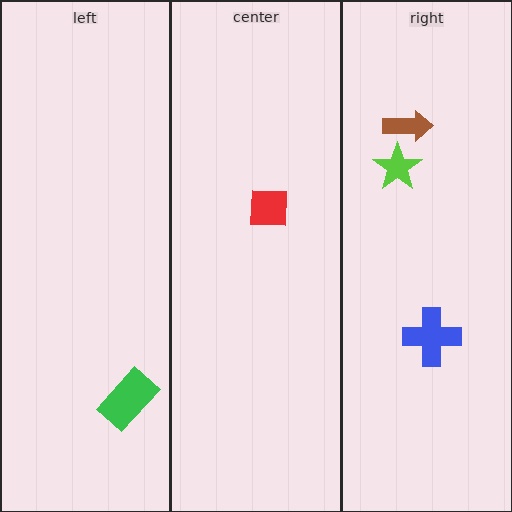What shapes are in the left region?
The green rectangle.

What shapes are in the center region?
The red square.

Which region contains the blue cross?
The right region.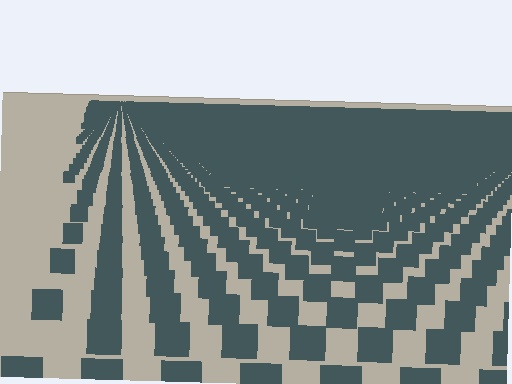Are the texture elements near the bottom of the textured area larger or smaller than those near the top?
Larger. Near the bottom, elements are closer to the viewer and appear at a bigger on-screen size.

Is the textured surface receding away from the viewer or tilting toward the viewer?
The surface is receding away from the viewer. Texture elements get smaller and denser toward the top.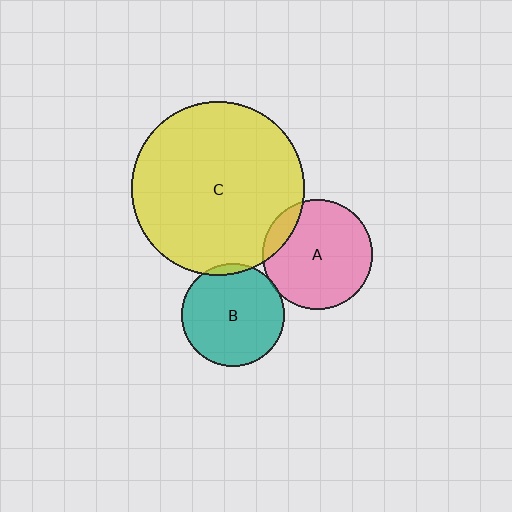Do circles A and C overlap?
Yes.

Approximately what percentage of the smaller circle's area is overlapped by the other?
Approximately 10%.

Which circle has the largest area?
Circle C (yellow).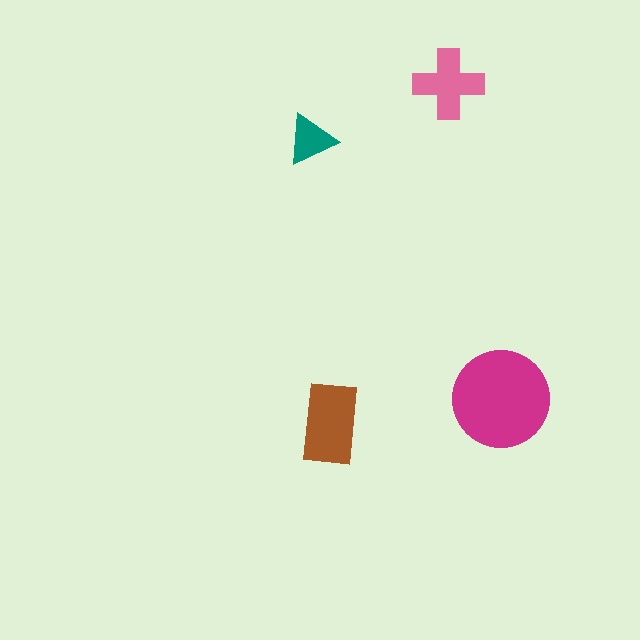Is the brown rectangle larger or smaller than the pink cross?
Larger.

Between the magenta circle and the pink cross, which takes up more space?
The magenta circle.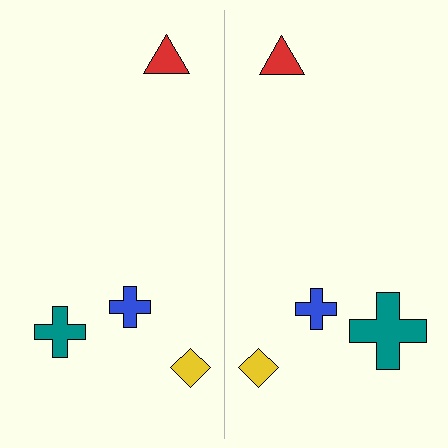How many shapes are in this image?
There are 8 shapes in this image.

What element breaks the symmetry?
The teal cross on the right side has a different size than its mirror counterpart.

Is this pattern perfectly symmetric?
No, the pattern is not perfectly symmetric. The teal cross on the right side has a different size than its mirror counterpart.